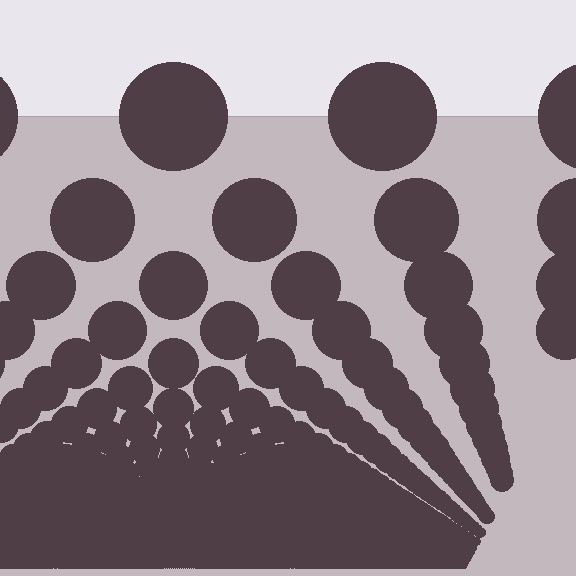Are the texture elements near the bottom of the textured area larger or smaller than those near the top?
Smaller. The gradient is inverted — elements near the bottom are smaller and denser.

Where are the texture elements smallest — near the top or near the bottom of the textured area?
Near the bottom.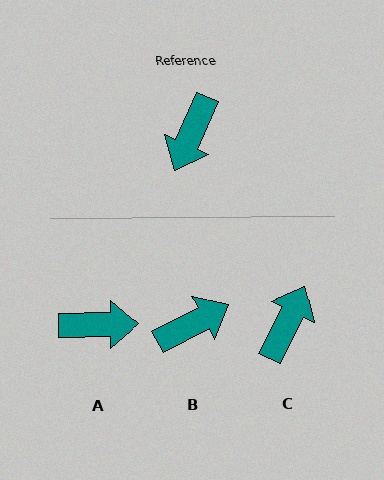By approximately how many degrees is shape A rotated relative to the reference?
Approximately 115 degrees counter-clockwise.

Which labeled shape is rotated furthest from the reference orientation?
C, about 178 degrees away.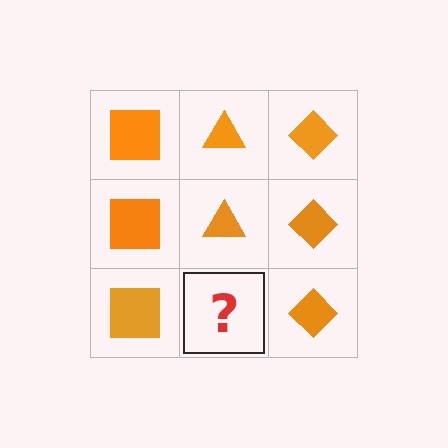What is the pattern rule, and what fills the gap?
The rule is that each column has a consistent shape. The gap should be filled with an orange triangle.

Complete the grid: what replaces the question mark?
The question mark should be replaced with an orange triangle.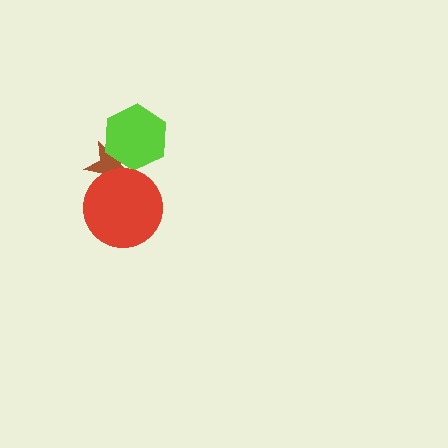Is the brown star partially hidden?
Yes, it is partially covered by another shape.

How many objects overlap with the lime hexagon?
1 object overlaps with the lime hexagon.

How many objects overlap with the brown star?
2 objects overlap with the brown star.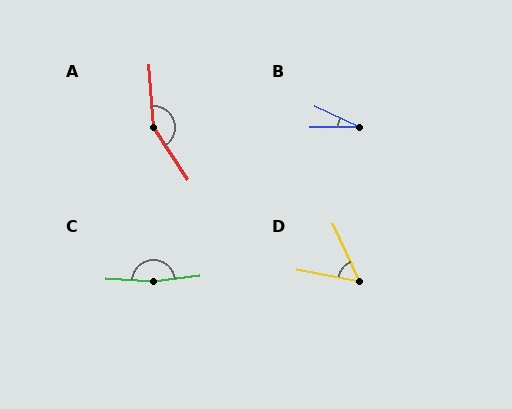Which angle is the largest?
C, at approximately 169 degrees.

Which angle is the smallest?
B, at approximately 25 degrees.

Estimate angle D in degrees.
Approximately 55 degrees.